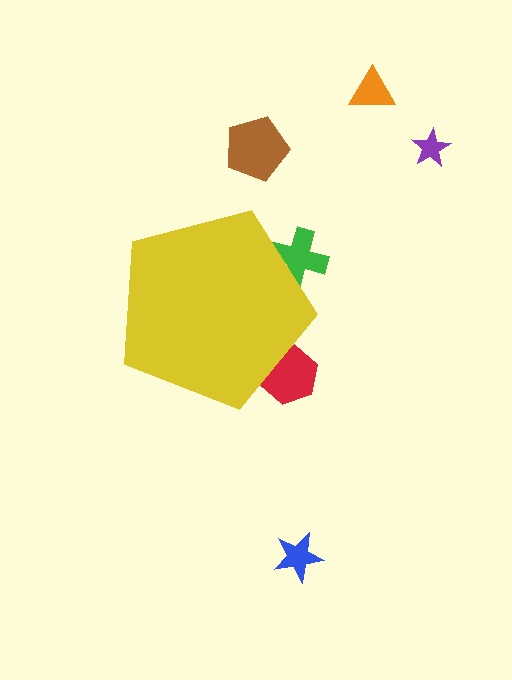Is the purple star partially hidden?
No, the purple star is fully visible.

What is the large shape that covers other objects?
A yellow pentagon.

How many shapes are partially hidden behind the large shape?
2 shapes are partially hidden.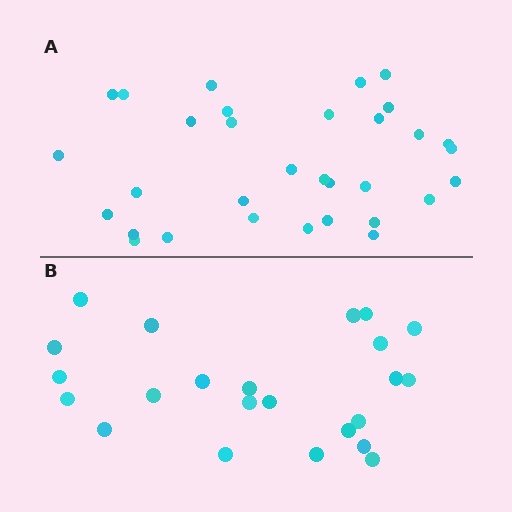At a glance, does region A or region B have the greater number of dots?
Region A (the top region) has more dots.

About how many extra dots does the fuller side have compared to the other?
Region A has roughly 8 or so more dots than region B.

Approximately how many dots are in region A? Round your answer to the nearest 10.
About 30 dots. (The exact count is 32, which rounds to 30.)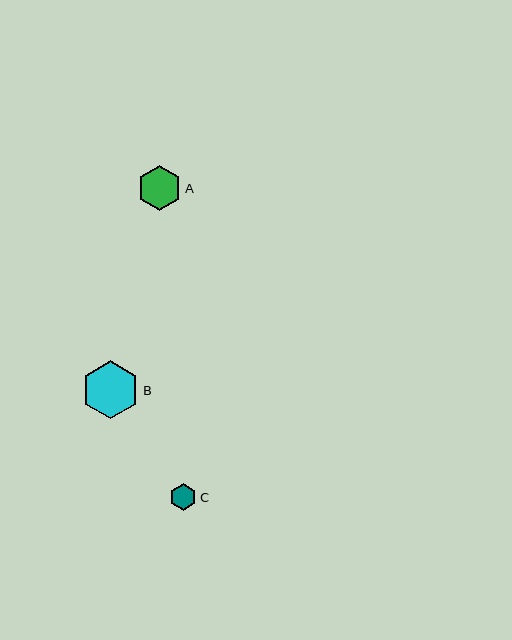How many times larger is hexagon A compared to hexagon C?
Hexagon A is approximately 1.7 times the size of hexagon C.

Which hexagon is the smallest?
Hexagon C is the smallest with a size of approximately 26 pixels.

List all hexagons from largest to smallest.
From largest to smallest: B, A, C.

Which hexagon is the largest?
Hexagon B is the largest with a size of approximately 58 pixels.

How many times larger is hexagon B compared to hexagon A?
Hexagon B is approximately 1.3 times the size of hexagon A.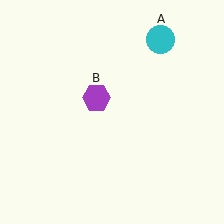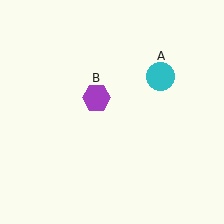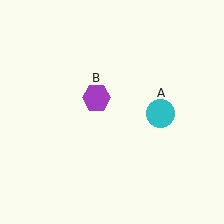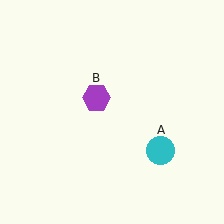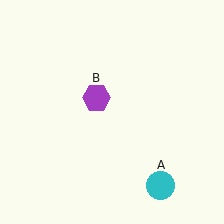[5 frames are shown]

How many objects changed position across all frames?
1 object changed position: cyan circle (object A).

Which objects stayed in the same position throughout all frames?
Purple hexagon (object B) remained stationary.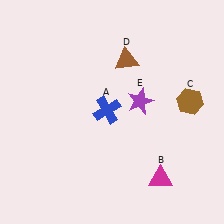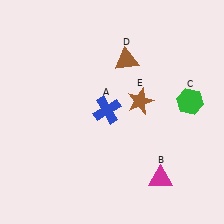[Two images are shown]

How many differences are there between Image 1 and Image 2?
There are 2 differences between the two images.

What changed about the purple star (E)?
In Image 1, E is purple. In Image 2, it changed to brown.